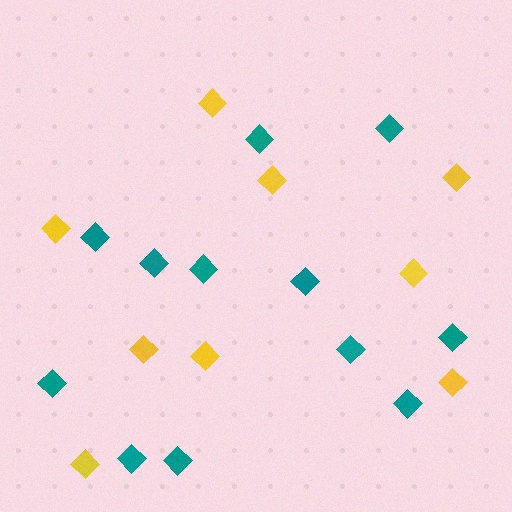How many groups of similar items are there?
There are 2 groups: one group of yellow diamonds (9) and one group of teal diamonds (12).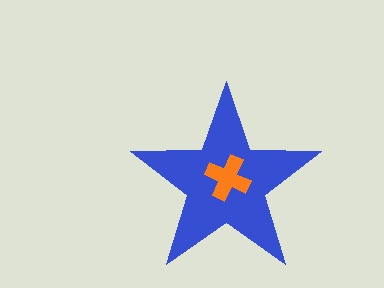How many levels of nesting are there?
2.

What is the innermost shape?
The orange cross.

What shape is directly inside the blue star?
The orange cross.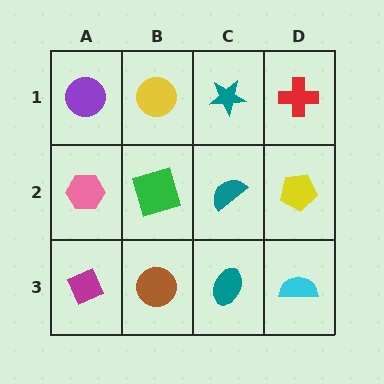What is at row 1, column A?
A purple circle.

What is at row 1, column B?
A yellow circle.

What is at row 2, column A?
A pink hexagon.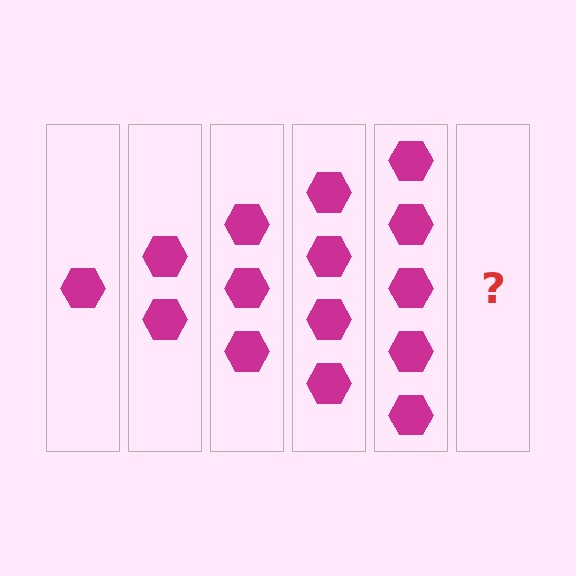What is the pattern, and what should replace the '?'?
The pattern is that each step adds one more hexagon. The '?' should be 6 hexagons.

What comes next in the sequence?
The next element should be 6 hexagons.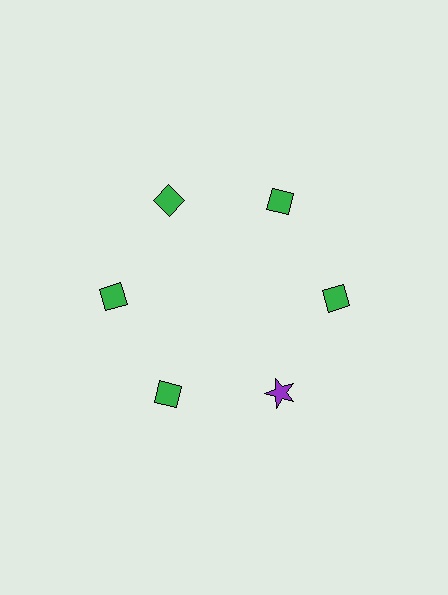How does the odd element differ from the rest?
It differs in both color (purple instead of green) and shape (star instead of diamond).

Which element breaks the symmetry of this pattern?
The purple star at roughly the 5 o'clock position breaks the symmetry. All other shapes are green diamonds.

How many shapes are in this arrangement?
There are 6 shapes arranged in a ring pattern.